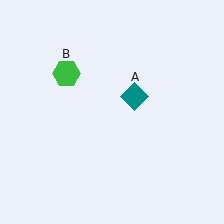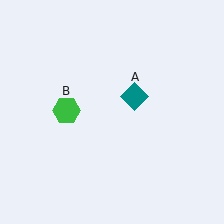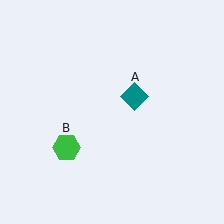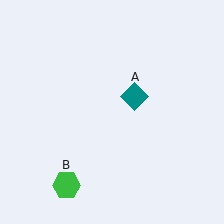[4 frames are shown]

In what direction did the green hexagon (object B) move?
The green hexagon (object B) moved down.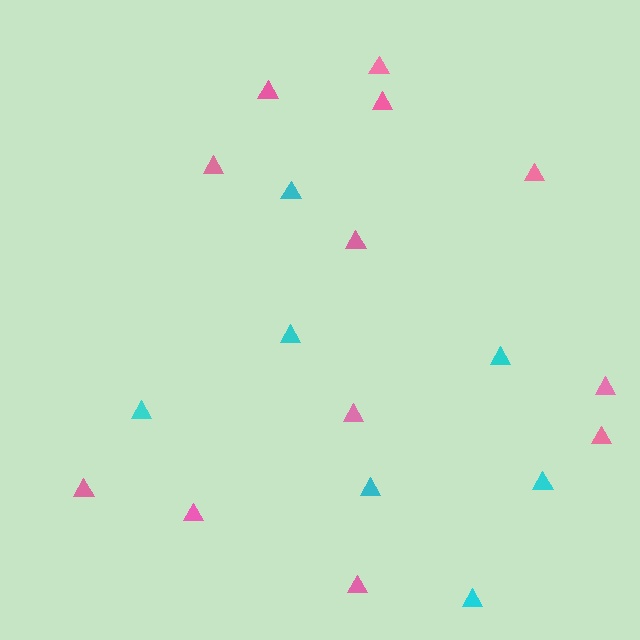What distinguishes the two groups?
There are 2 groups: one group of pink triangles (12) and one group of cyan triangles (7).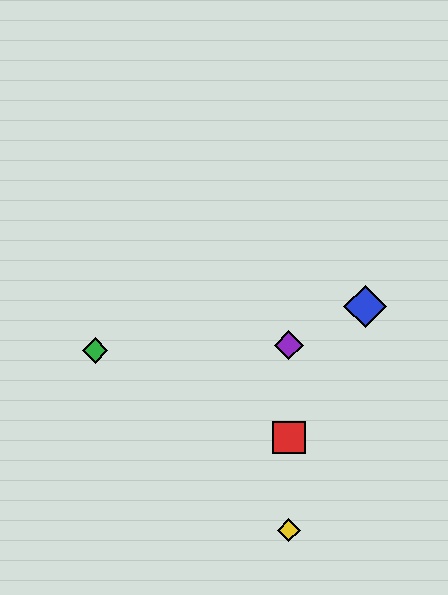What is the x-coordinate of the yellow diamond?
The yellow diamond is at x≈289.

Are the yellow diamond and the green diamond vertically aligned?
No, the yellow diamond is at x≈289 and the green diamond is at x≈95.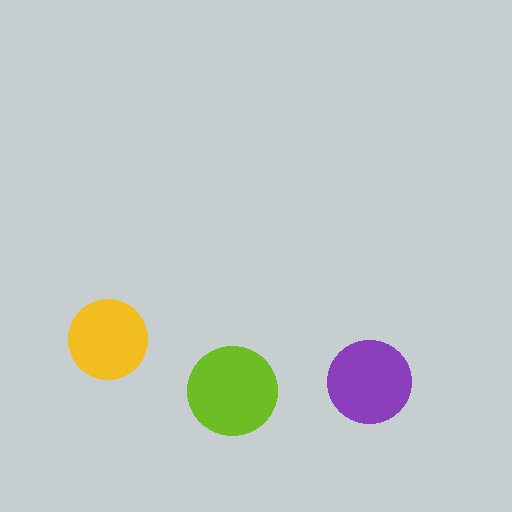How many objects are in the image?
There are 3 objects in the image.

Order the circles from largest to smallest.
the lime one, the purple one, the yellow one.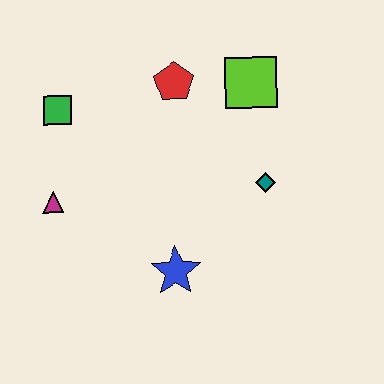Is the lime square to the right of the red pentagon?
Yes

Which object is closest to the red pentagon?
The lime square is closest to the red pentagon.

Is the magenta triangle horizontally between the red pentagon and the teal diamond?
No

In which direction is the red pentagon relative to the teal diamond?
The red pentagon is above the teal diamond.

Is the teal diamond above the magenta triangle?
Yes